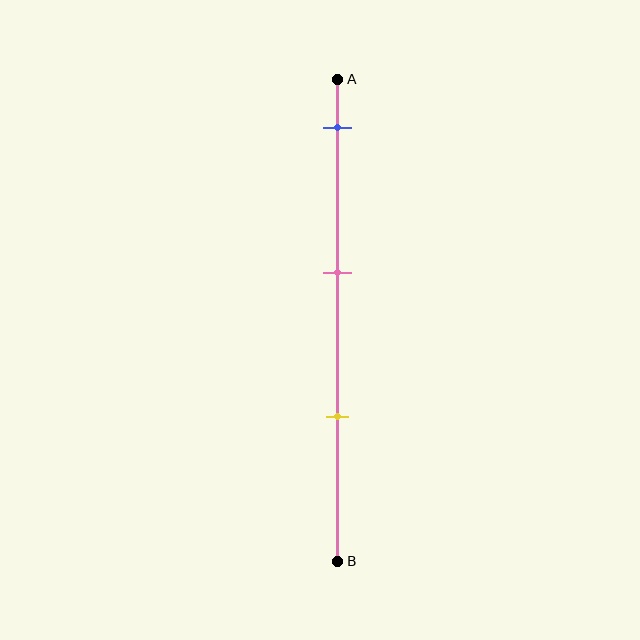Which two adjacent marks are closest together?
The pink and yellow marks are the closest adjacent pair.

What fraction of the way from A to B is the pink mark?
The pink mark is approximately 40% (0.4) of the way from A to B.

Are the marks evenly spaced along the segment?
Yes, the marks are approximately evenly spaced.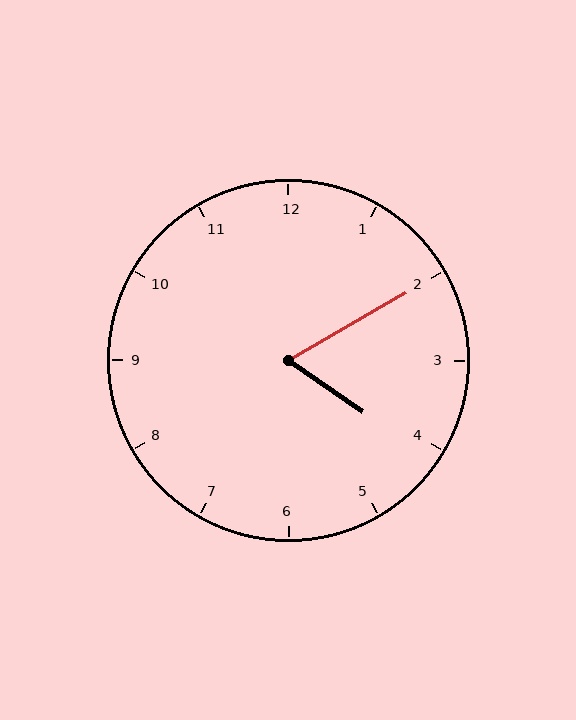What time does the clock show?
4:10.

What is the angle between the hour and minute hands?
Approximately 65 degrees.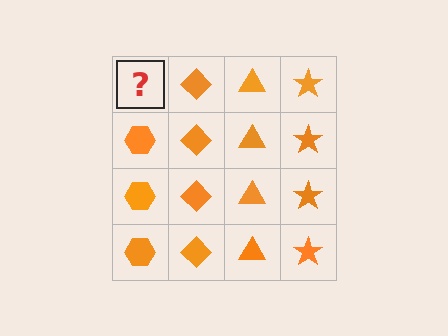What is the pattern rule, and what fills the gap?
The rule is that each column has a consistent shape. The gap should be filled with an orange hexagon.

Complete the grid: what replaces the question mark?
The question mark should be replaced with an orange hexagon.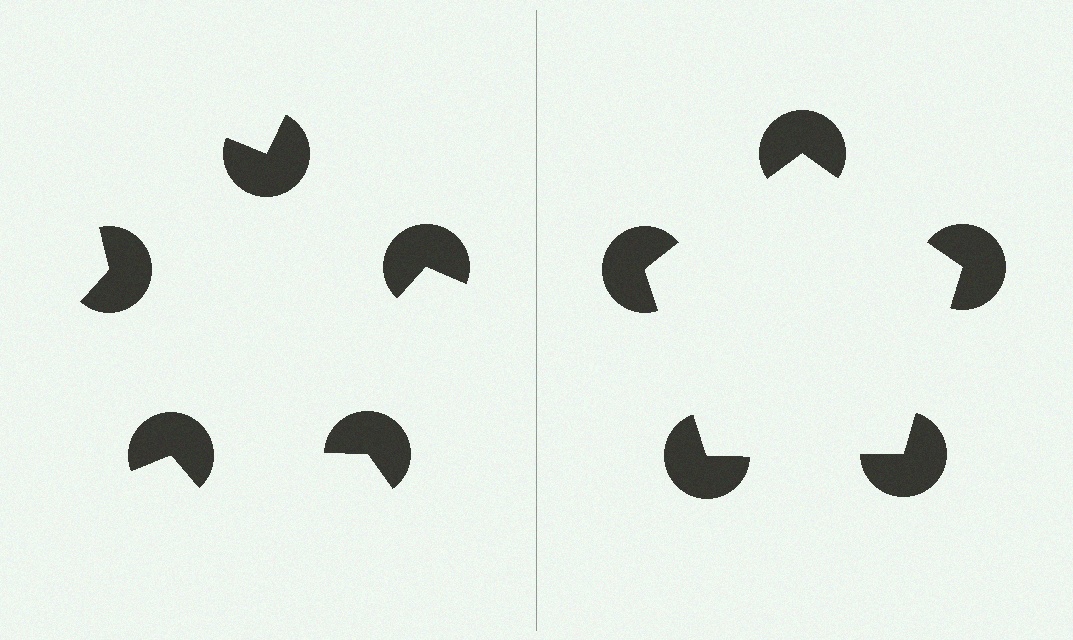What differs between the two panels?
The pac-man discs are positioned identically on both sides; only the wedge orientations differ. On the right they align to a pentagon; on the left they are misaligned.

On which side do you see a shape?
An illusory pentagon appears on the right side. On the left side the wedge cuts are rotated, so no coherent shape forms.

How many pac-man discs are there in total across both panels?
10 — 5 on each side.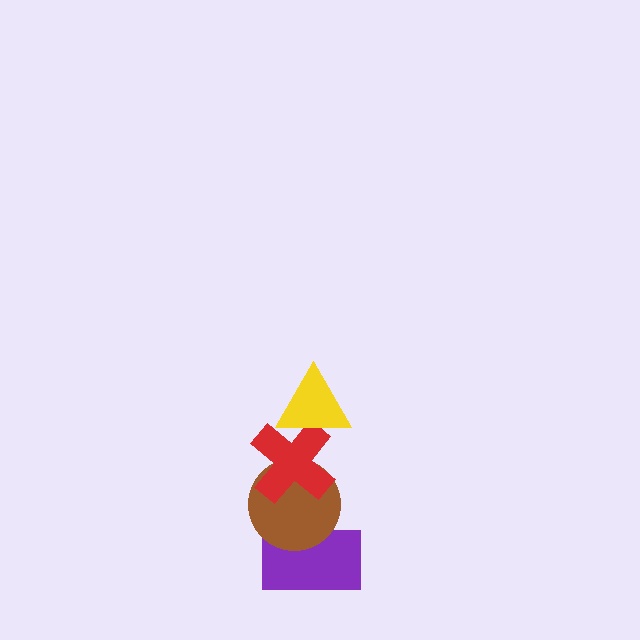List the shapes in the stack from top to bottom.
From top to bottom: the yellow triangle, the red cross, the brown circle, the purple rectangle.